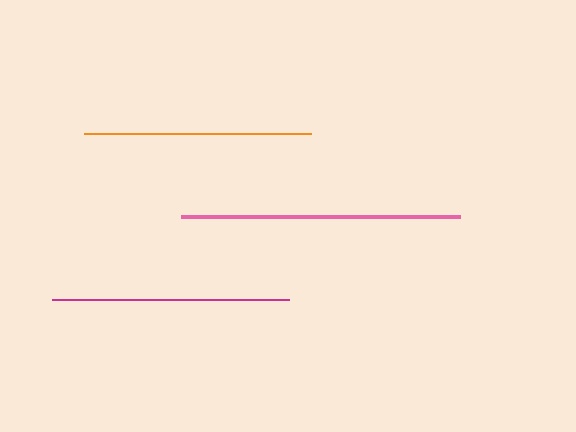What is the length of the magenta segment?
The magenta segment is approximately 237 pixels long.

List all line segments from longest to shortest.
From longest to shortest: pink, magenta, orange.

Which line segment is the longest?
The pink line is the longest at approximately 279 pixels.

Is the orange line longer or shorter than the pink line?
The pink line is longer than the orange line.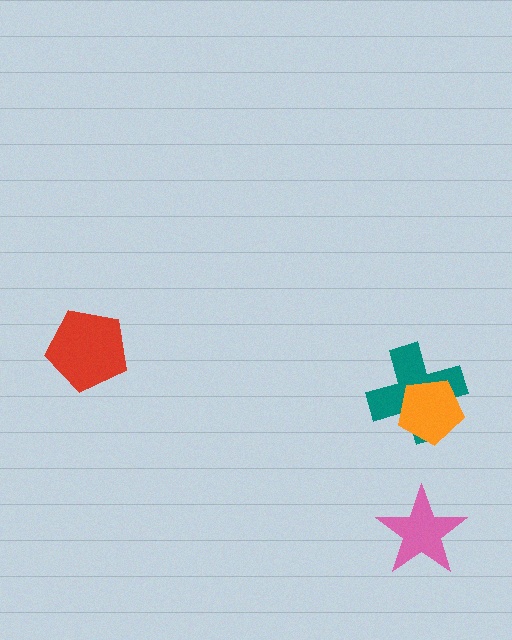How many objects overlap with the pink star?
0 objects overlap with the pink star.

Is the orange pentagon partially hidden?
No, no other shape covers it.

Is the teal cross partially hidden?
Yes, it is partially covered by another shape.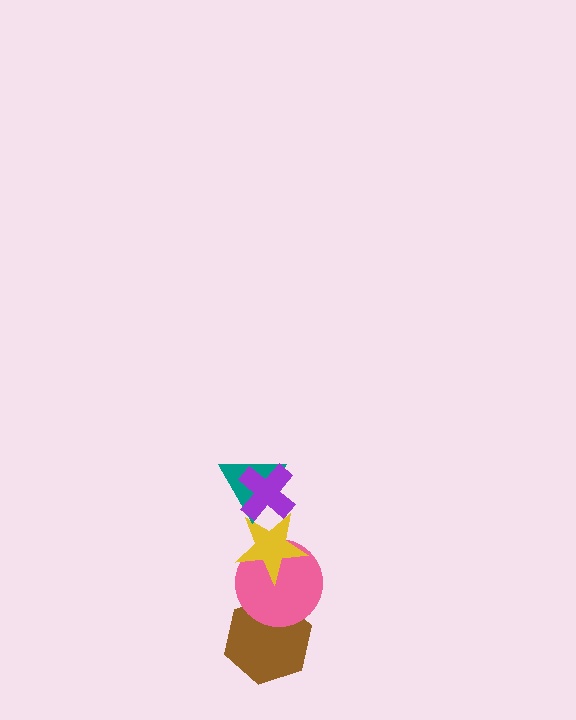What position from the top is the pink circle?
The pink circle is 4th from the top.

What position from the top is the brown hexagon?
The brown hexagon is 5th from the top.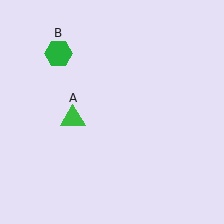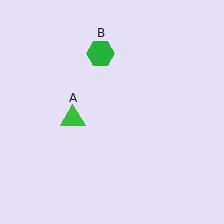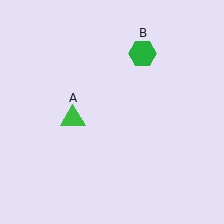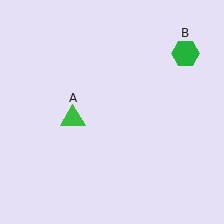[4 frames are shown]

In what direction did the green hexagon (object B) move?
The green hexagon (object B) moved right.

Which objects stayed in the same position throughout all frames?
Green triangle (object A) remained stationary.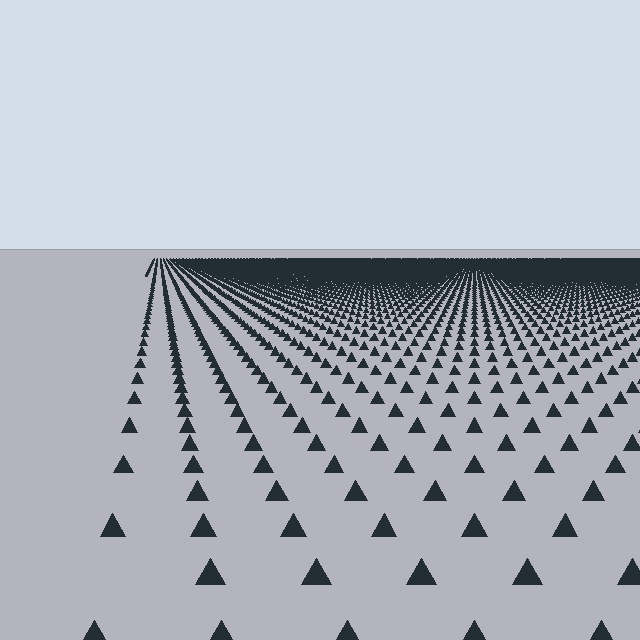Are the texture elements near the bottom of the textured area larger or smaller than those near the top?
Larger. Near the bottom, elements are closer to the viewer and appear at a bigger on-screen size.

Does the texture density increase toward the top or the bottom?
Density increases toward the top.